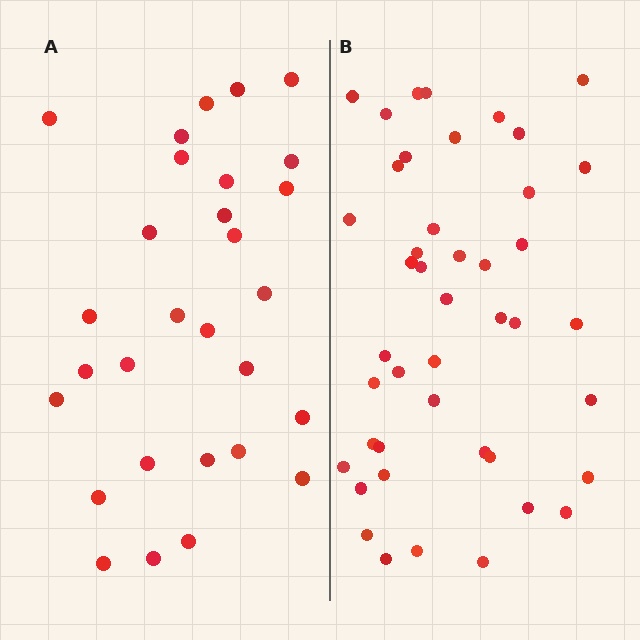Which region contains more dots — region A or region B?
Region B (the right region) has more dots.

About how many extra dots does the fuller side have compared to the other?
Region B has approximately 15 more dots than region A.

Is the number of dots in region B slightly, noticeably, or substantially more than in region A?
Region B has substantially more. The ratio is roughly 1.5 to 1.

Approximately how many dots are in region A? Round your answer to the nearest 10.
About 30 dots. (The exact count is 29, which rounds to 30.)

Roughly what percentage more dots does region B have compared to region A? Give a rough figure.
About 50% more.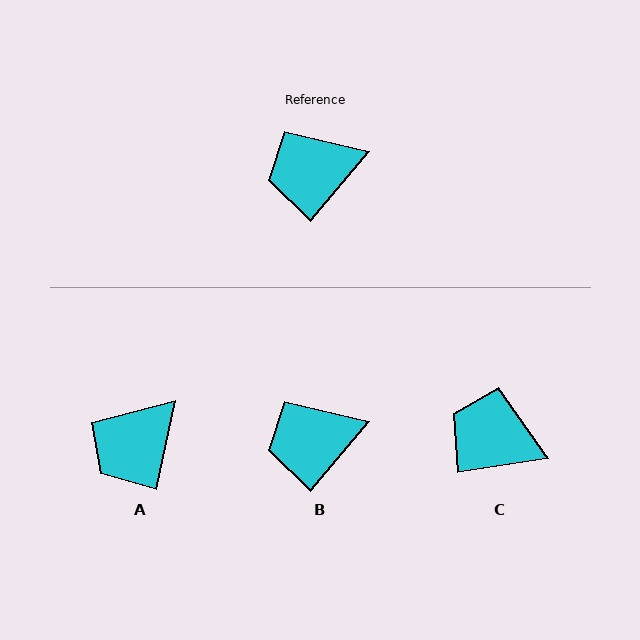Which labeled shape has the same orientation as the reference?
B.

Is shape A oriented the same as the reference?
No, it is off by about 28 degrees.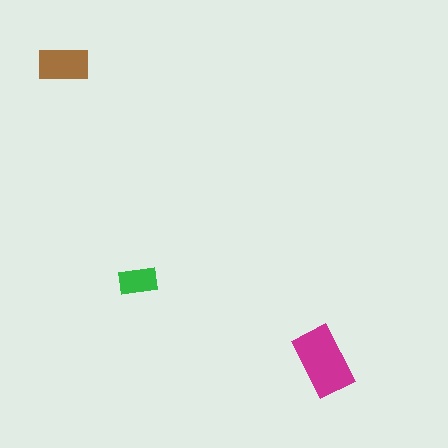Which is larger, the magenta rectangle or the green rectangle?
The magenta one.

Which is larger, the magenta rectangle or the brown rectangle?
The magenta one.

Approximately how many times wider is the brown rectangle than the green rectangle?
About 1.5 times wider.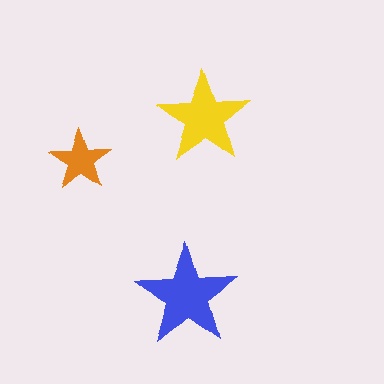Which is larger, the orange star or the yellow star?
The yellow one.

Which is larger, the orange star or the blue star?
The blue one.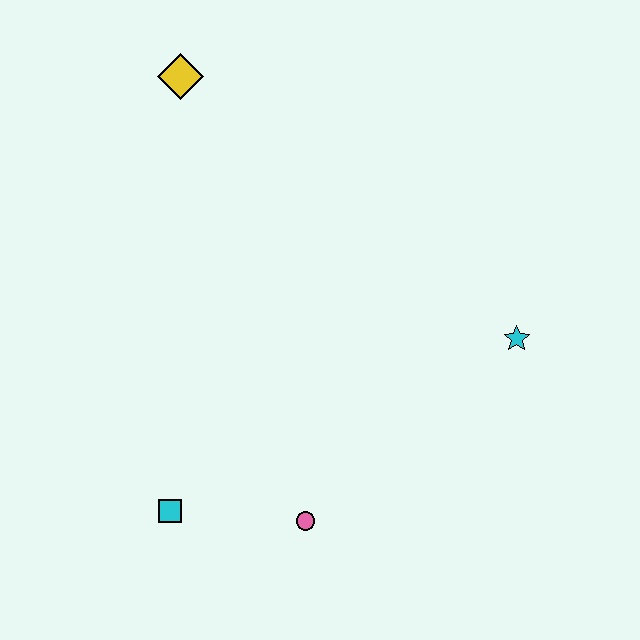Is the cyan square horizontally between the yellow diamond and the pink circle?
No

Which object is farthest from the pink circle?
The yellow diamond is farthest from the pink circle.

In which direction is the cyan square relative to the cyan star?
The cyan square is to the left of the cyan star.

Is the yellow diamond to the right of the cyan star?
No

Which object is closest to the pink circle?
The cyan square is closest to the pink circle.